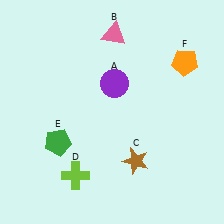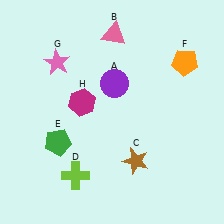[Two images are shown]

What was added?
A pink star (G), a magenta hexagon (H) were added in Image 2.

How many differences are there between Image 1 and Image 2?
There are 2 differences between the two images.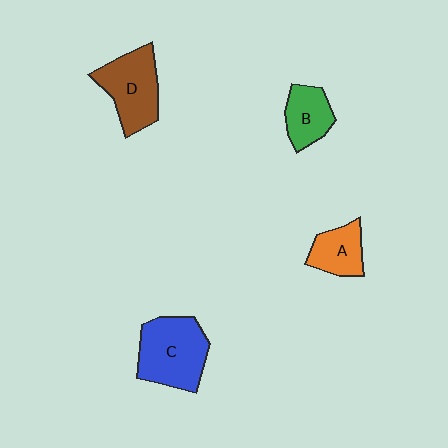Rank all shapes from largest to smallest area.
From largest to smallest: C (blue), D (brown), B (green), A (orange).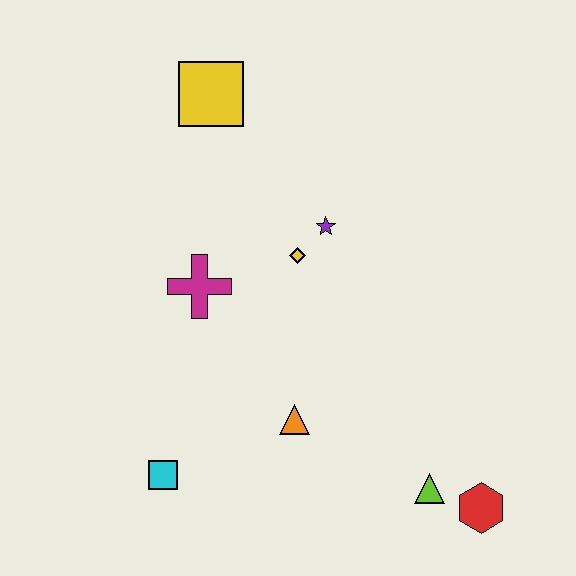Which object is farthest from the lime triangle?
The yellow square is farthest from the lime triangle.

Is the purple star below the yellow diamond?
No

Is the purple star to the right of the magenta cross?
Yes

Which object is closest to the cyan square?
The orange triangle is closest to the cyan square.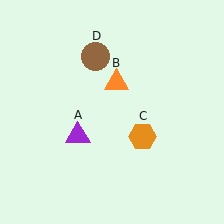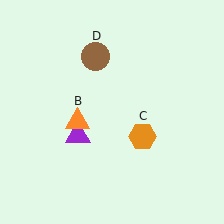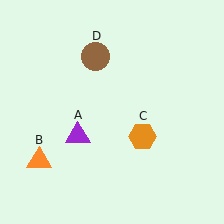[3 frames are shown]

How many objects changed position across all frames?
1 object changed position: orange triangle (object B).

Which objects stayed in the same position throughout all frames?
Purple triangle (object A) and orange hexagon (object C) and brown circle (object D) remained stationary.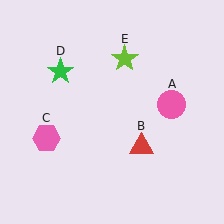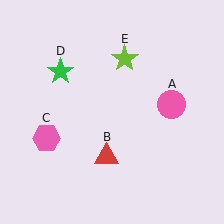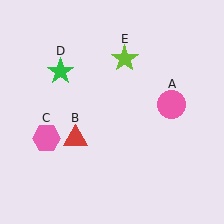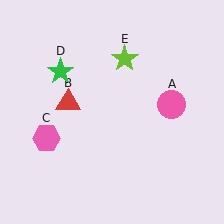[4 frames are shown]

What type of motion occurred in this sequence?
The red triangle (object B) rotated clockwise around the center of the scene.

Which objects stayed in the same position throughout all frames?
Pink circle (object A) and pink hexagon (object C) and green star (object D) and lime star (object E) remained stationary.